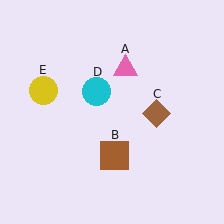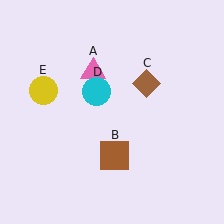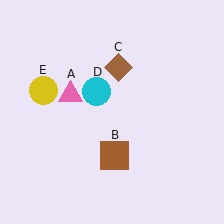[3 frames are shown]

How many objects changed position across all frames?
2 objects changed position: pink triangle (object A), brown diamond (object C).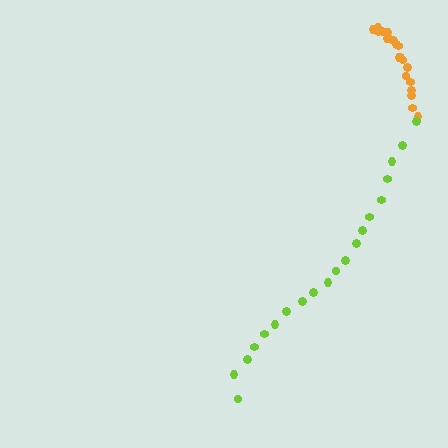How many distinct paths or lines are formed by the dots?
There are 2 distinct paths.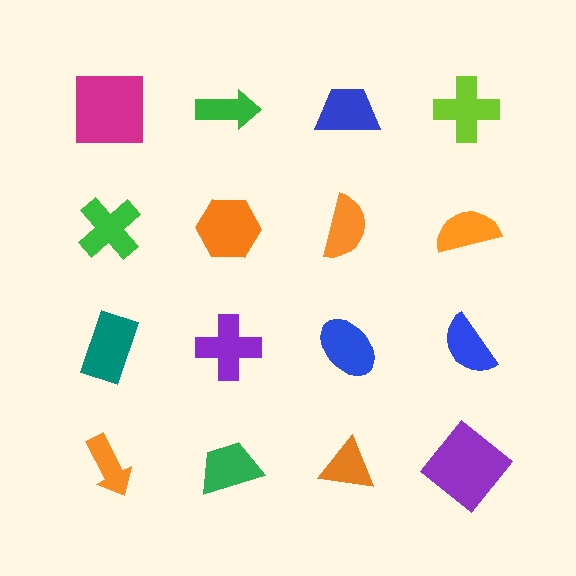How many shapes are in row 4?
4 shapes.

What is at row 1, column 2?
A green arrow.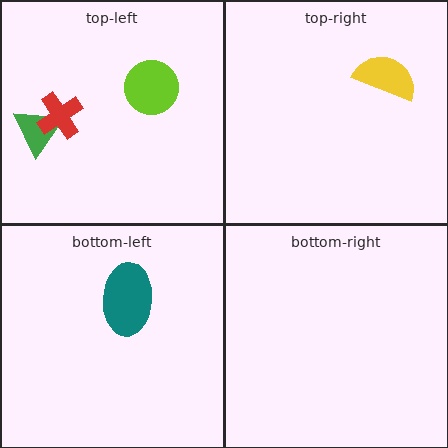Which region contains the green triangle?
The top-left region.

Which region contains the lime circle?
The top-left region.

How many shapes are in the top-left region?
3.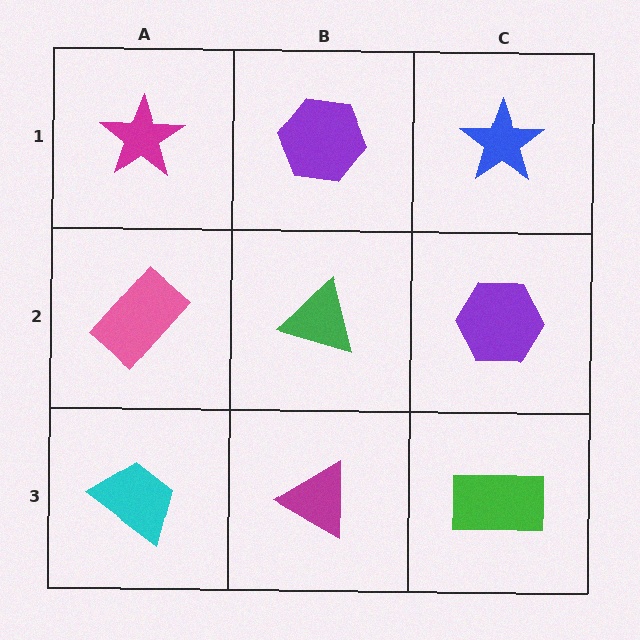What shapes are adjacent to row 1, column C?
A purple hexagon (row 2, column C), a purple hexagon (row 1, column B).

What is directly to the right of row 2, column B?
A purple hexagon.